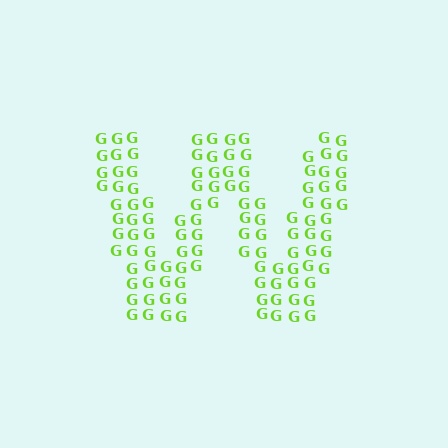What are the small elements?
The small elements are letter G's.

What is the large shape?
The large shape is the letter W.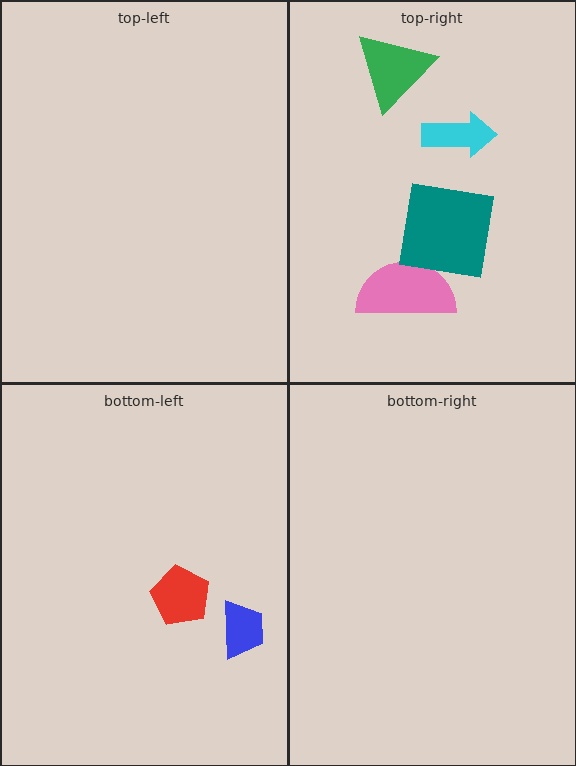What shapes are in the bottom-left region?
The blue trapezoid, the red pentagon.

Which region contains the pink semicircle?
The top-right region.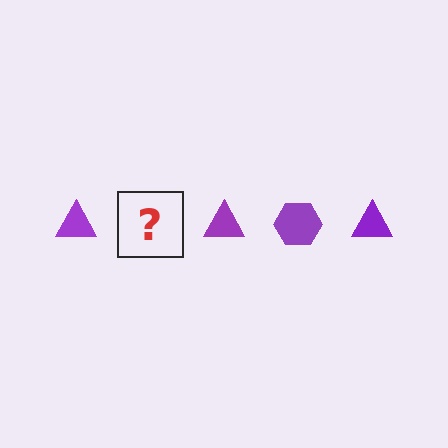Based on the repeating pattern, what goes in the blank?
The blank should be a purple hexagon.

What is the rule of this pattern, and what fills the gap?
The rule is that the pattern cycles through triangle, hexagon shapes in purple. The gap should be filled with a purple hexagon.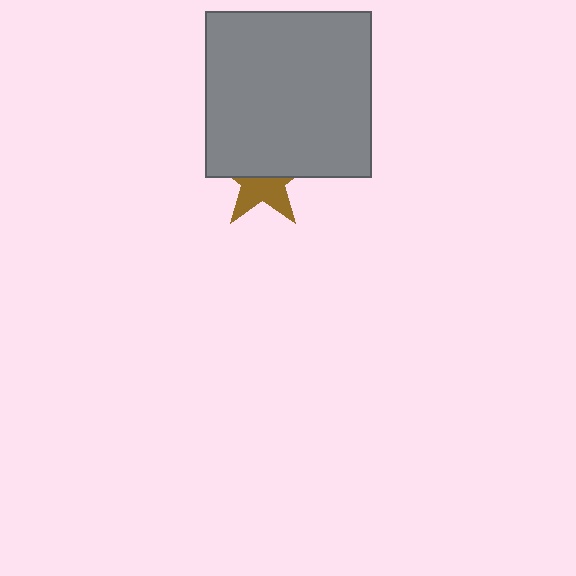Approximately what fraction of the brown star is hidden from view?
Roughly 54% of the brown star is hidden behind the gray square.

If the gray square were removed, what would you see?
You would see the complete brown star.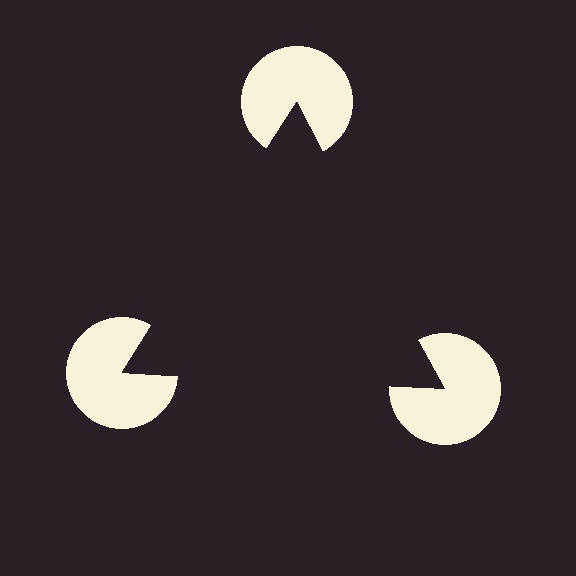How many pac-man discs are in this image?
There are 3 — one at each vertex of the illusory triangle.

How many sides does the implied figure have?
3 sides.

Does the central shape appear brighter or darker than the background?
It typically appears slightly darker than the background, even though no actual brightness change is drawn.